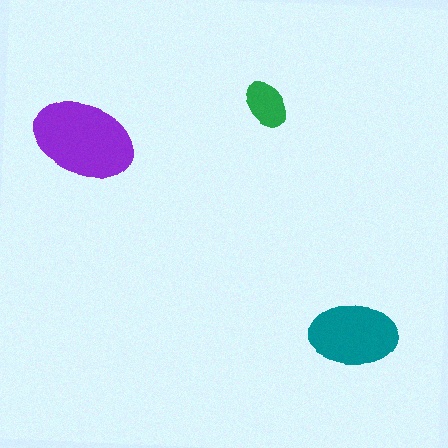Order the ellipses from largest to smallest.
the purple one, the teal one, the green one.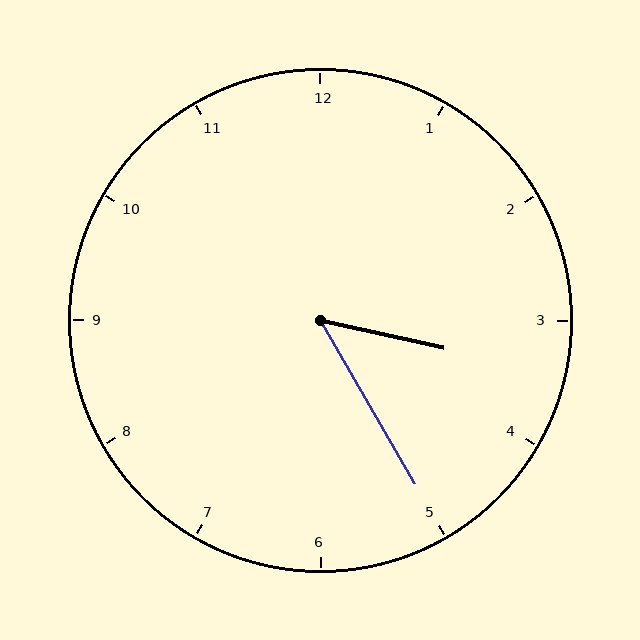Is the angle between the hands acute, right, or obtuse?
It is acute.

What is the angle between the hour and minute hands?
Approximately 48 degrees.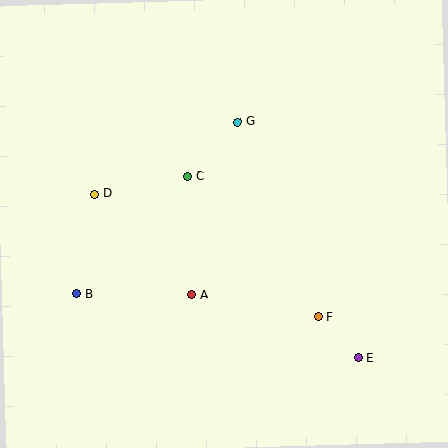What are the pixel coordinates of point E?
Point E is at (358, 358).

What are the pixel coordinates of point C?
Point C is at (187, 177).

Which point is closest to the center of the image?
Point C at (187, 177) is closest to the center.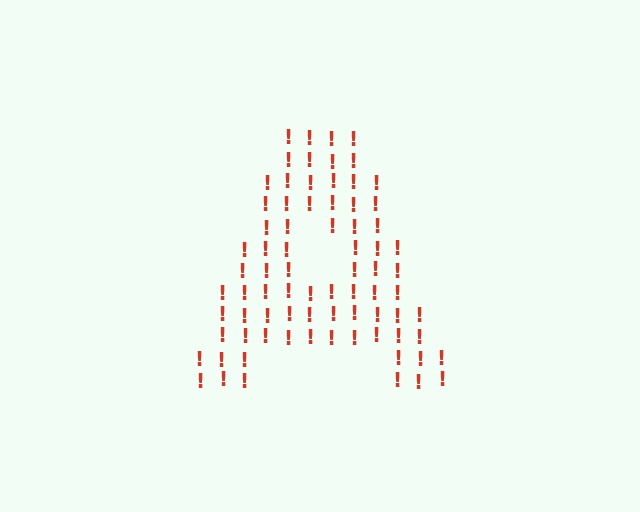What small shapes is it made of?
It is made of small exclamation marks.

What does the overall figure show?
The overall figure shows the letter A.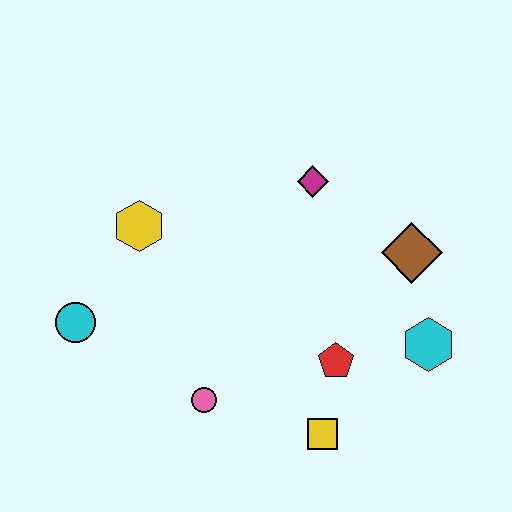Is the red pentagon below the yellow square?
No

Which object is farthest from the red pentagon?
The cyan circle is farthest from the red pentagon.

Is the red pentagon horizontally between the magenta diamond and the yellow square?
No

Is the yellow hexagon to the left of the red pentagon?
Yes